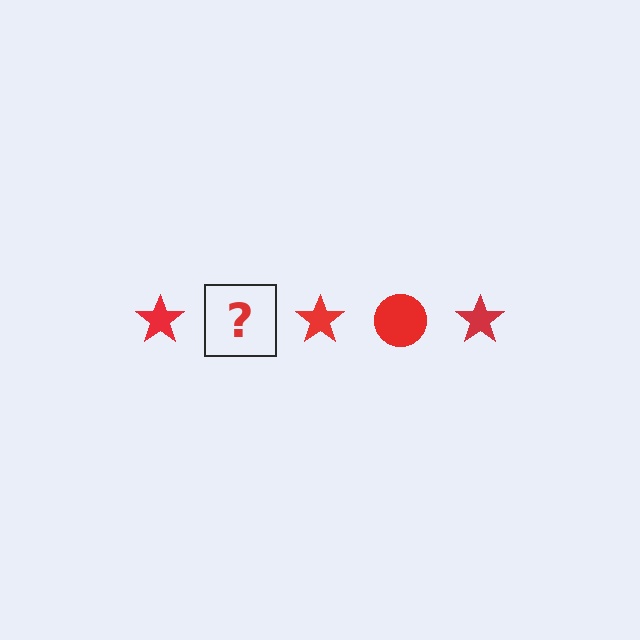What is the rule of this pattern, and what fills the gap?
The rule is that the pattern cycles through star, circle shapes in red. The gap should be filled with a red circle.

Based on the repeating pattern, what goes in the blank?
The blank should be a red circle.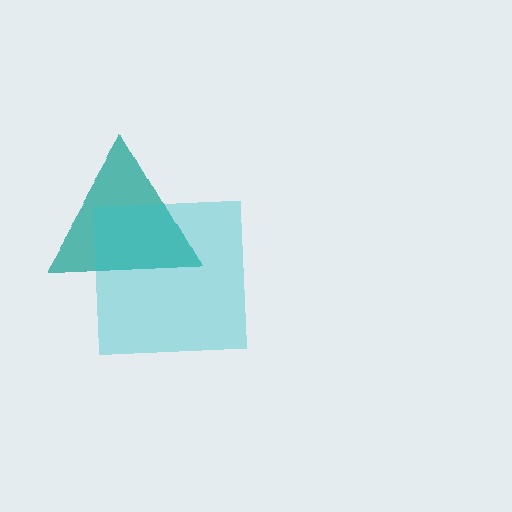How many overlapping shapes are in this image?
There are 2 overlapping shapes in the image.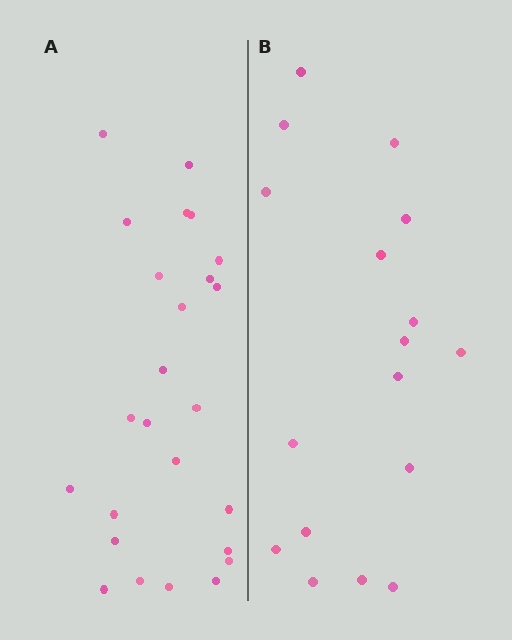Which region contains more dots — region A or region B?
Region A (the left region) has more dots.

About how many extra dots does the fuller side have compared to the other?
Region A has roughly 8 or so more dots than region B.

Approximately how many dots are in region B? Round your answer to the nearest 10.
About 20 dots. (The exact count is 17, which rounds to 20.)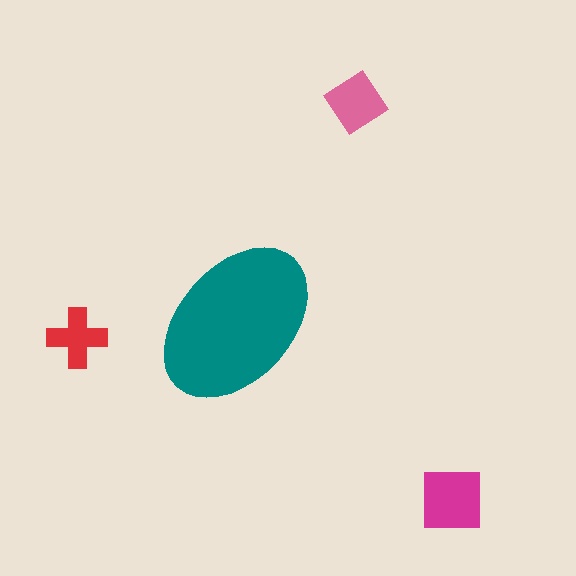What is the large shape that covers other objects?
A teal ellipse.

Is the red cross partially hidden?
No, the red cross is fully visible.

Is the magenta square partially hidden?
No, the magenta square is fully visible.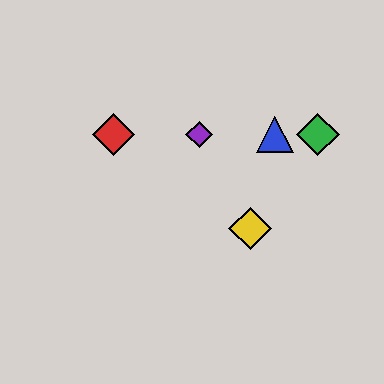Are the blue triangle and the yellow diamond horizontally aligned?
No, the blue triangle is at y≈134 and the yellow diamond is at y≈229.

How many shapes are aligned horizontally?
4 shapes (the red diamond, the blue triangle, the green diamond, the purple diamond) are aligned horizontally.